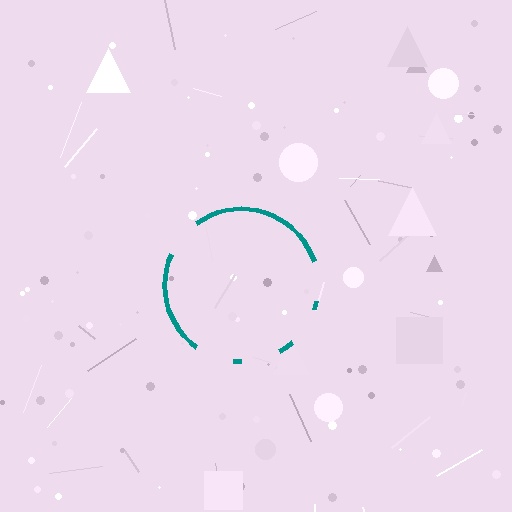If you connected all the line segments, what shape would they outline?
They would outline a circle.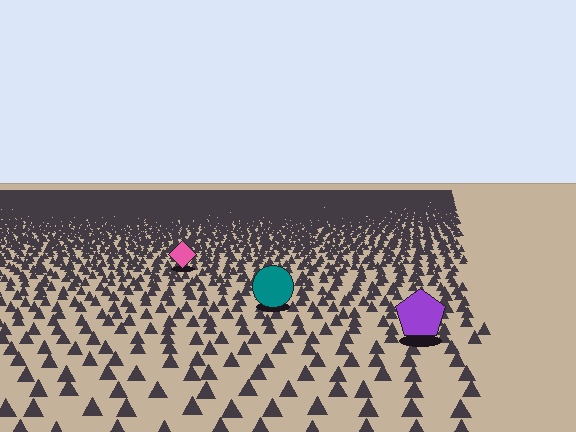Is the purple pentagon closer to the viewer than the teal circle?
Yes. The purple pentagon is closer — you can tell from the texture gradient: the ground texture is coarser near it.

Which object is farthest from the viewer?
The pink diamond is farthest from the viewer. It appears smaller and the ground texture around it is denser.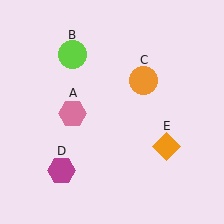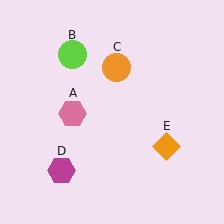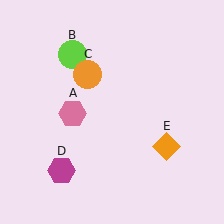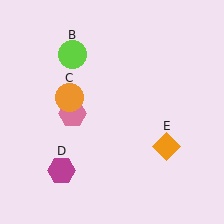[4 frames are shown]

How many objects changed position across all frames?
1 object changed position: orange circle (object C).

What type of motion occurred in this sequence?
The orange circle (object C) rotated counterclockwise around the center of the scene.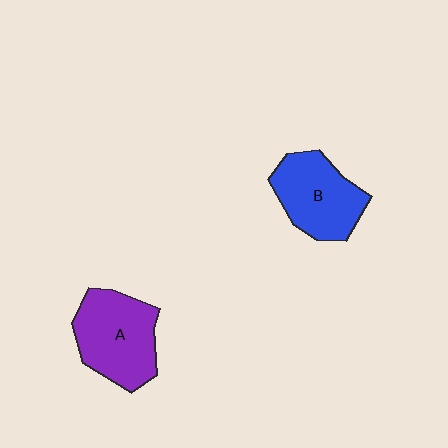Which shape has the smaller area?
Shape B (blue).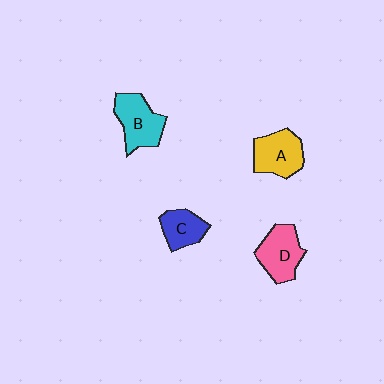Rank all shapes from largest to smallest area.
From largest to smallest: B (cyan), D (pink), A (yellow), C (blue).